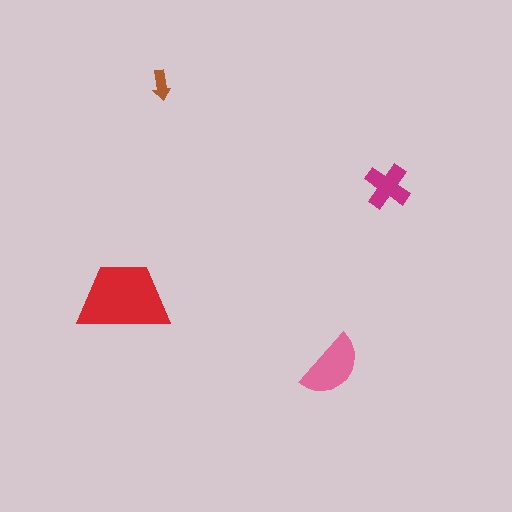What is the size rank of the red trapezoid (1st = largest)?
1st.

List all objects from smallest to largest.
The brown arrow, the magenta cross, the pink semicircle, the red trapezoid.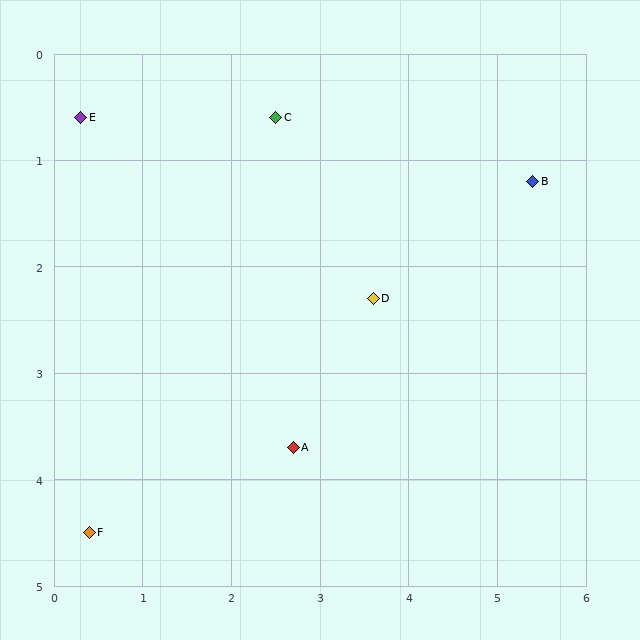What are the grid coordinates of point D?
Point D is at approximately (3.6, 2.3).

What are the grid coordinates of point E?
Point E is at approximately (0.3, 0.6).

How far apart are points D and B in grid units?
Points D and B are about 2.1 grid units apart.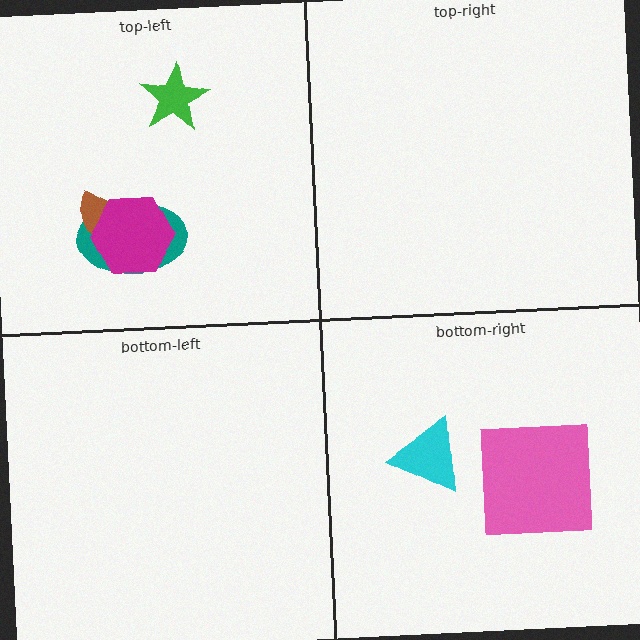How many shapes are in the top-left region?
4.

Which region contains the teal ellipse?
The top-left region.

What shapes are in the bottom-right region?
The cyan triangle, the pink square.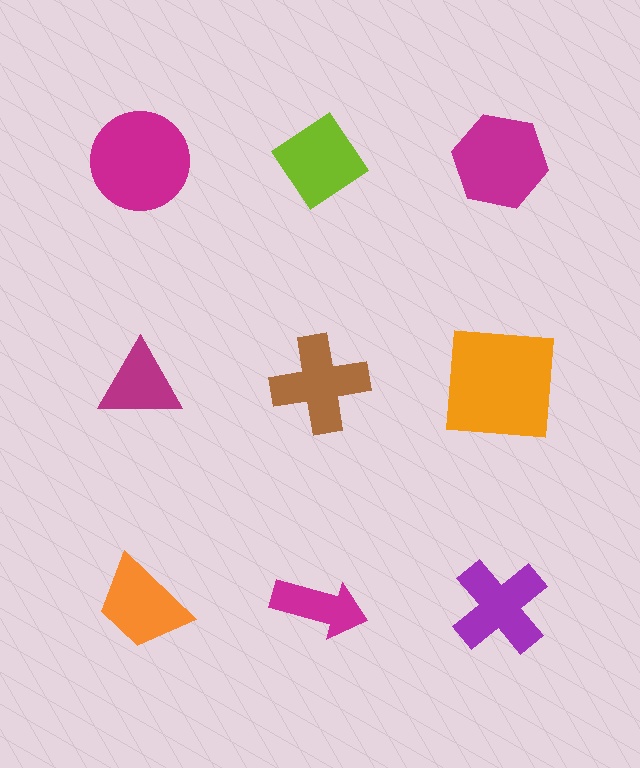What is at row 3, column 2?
A magenta arrow.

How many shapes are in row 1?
3 shapes.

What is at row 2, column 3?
An orange square.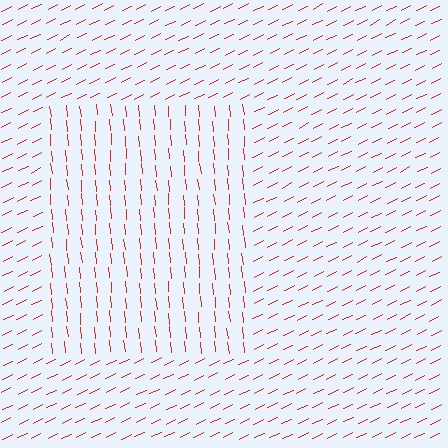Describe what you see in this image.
The image is filled with small red line segments. A rectangle region in the image has lines oriented differently from the surrounding lines, creating a visible texture boundary.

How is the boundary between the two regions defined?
The boundary is defined purely by a change in line orientation (approximately 68 degrees difference). All lines are the same color and thickness.